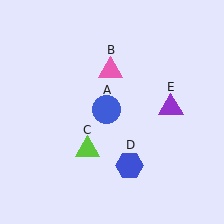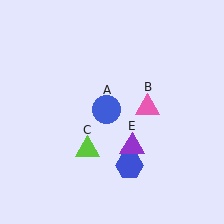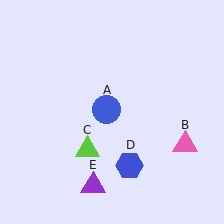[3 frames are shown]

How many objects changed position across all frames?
2 objects changed position: pink triangle (object B), purple triangle (object E).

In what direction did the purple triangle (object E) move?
The purple triangle (object E) moved down and to the left.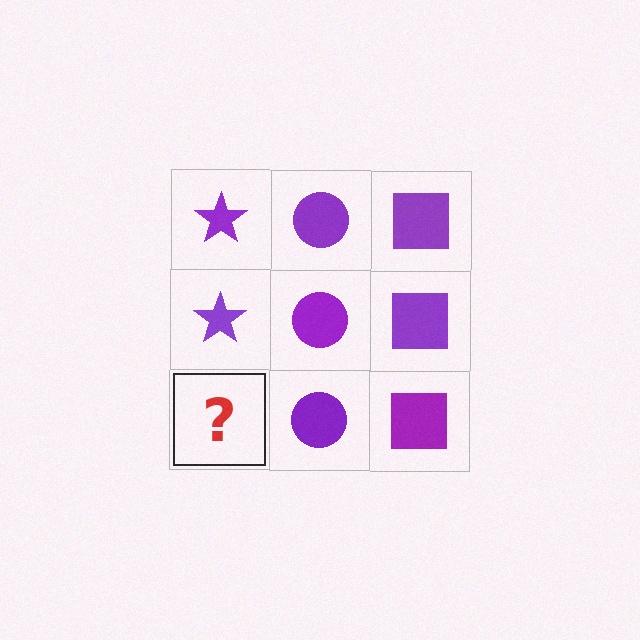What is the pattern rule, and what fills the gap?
The rule is that each column has a consistent shape. The gap should be filled with a purple star.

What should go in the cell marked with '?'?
The missing cell should contain a purple star.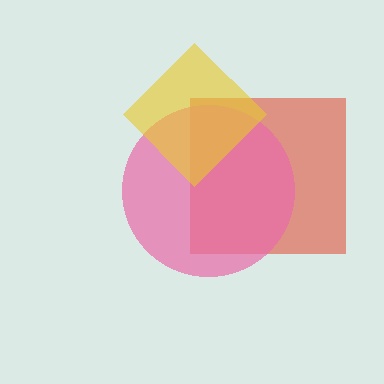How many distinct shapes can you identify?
There are 3 distinct shapes: a red square, a pink circle, a yellow diamond.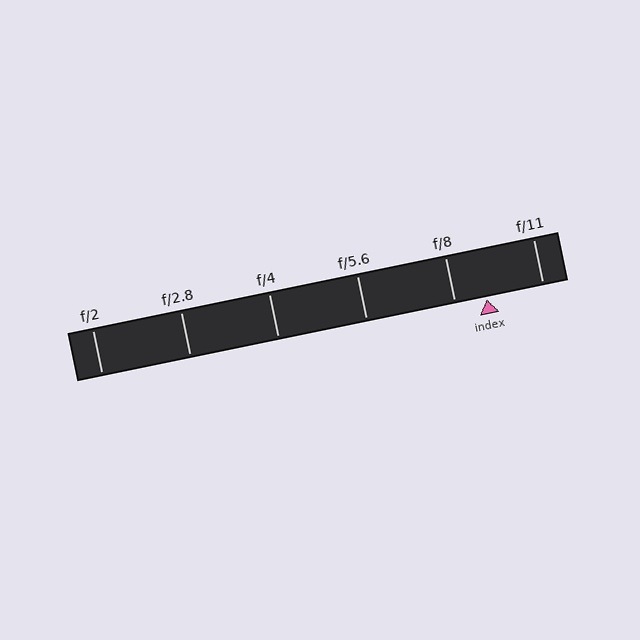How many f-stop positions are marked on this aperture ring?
There are 6 f-stop positions marked.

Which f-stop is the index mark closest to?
The index mark is closest to f/8.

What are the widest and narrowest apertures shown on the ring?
The widest aperture shown is f/2 and the narrowest is f/11.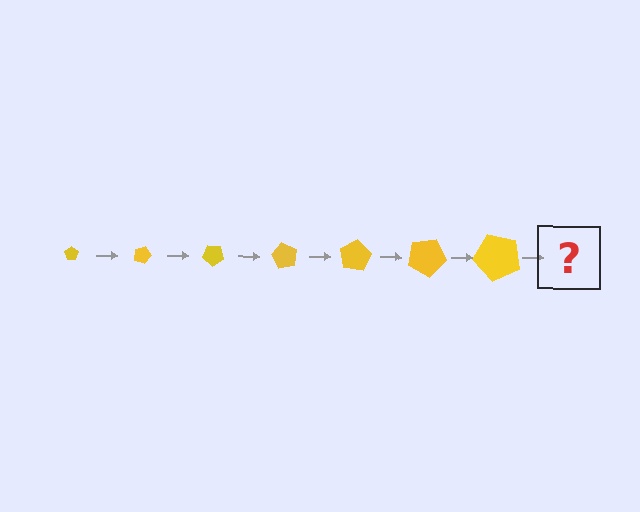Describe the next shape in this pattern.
It should be a pentagon, larger than the previous one and rotated 140 degrees from the start.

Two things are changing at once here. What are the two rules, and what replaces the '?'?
The two rules are that the pentagon grows larger each step and it rotates 20 degrees each step. The '?' should be a pentagon, larger than the previous one and rotated 140 degrees from the start.